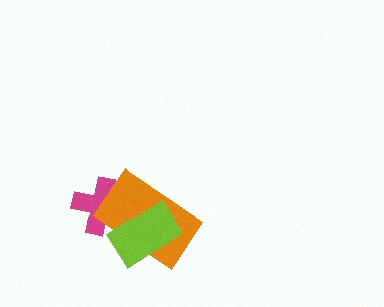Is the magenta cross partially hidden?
Yes, it is partially covered by another shape.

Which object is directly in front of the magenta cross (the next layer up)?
The orange rectangle is directly in front of the magenta cross.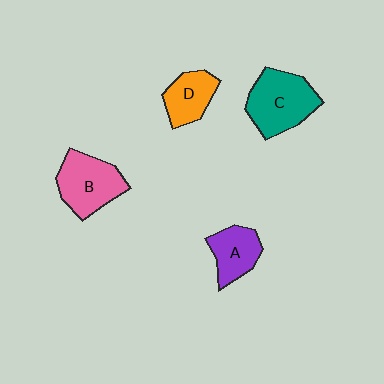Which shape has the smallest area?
Shape D (orange).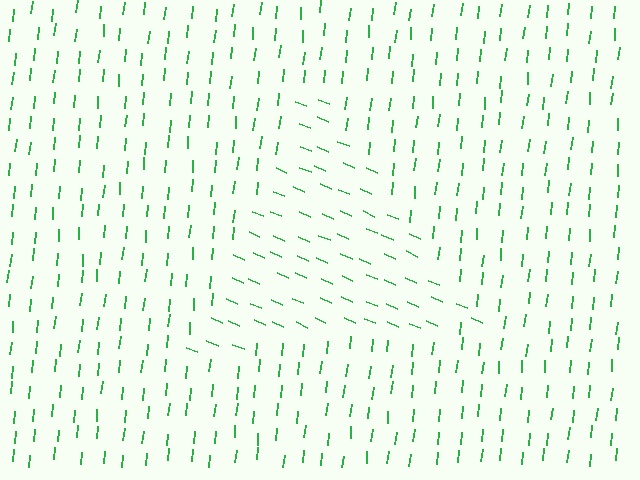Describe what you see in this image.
The image is filled with small green line segments. A triangle region in the image has lines oriented differently from the surrounding lines, creating a visible texture boundary.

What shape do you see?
I see a triangle.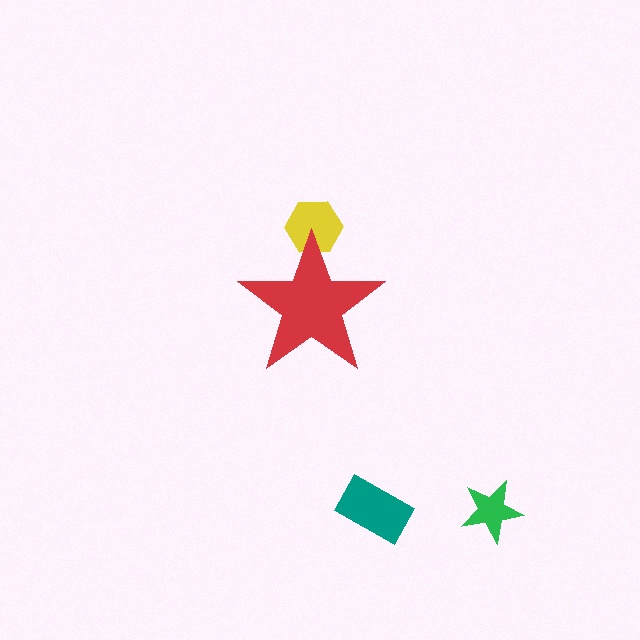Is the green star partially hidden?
No, the green star is fully visible.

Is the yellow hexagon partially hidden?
Yes, the yellow hexagon is partially hidden behind the red star.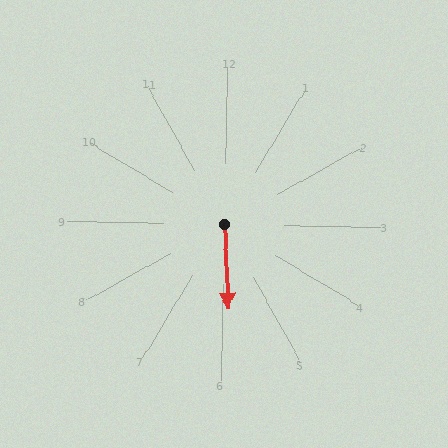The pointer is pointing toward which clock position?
Roughly 6 o'clock.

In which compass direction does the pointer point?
South.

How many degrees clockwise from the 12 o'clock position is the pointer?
Approximately 176 degrees.